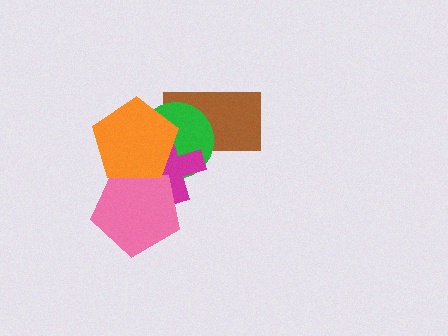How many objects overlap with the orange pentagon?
4 objects overlap with the orange pentagon.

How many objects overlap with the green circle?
3 objects overlap with the green circle.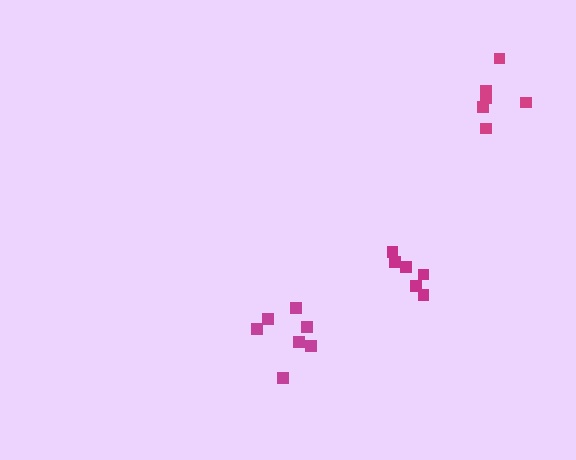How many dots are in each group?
Group 1: 7 dots, Group 2: 6 dots, Group 3: 6 dots (19 total).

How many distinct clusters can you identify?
There are 3 distinct clusters.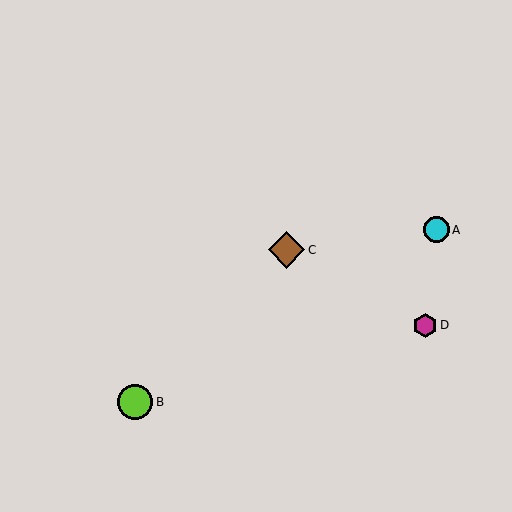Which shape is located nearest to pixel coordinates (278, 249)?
The brown diamond (labeled C) at (287, 250) is nearest to that location.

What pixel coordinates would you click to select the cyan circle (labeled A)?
Click at (437, 230) to select the cyan circle A.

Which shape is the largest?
The brown diamond (labeled C) is the largest.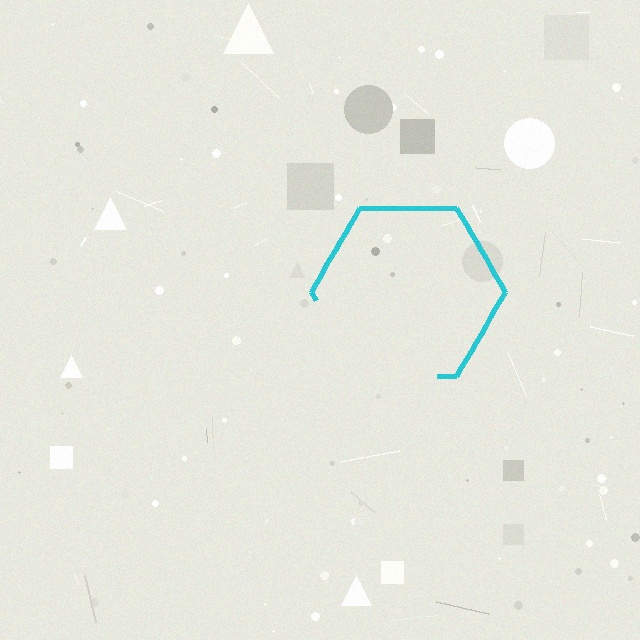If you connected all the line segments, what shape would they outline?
They would outline a hexagon.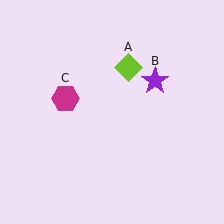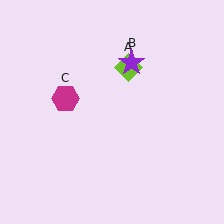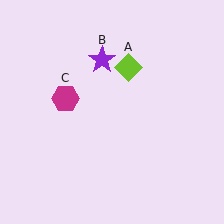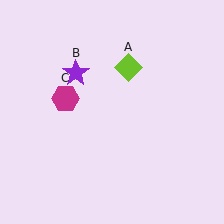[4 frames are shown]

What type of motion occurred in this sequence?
The purple star (object B) rotated counterclockwise around the center of the scene.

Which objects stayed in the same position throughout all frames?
Lime diamond (object A) and magenta hexagon (object C) remained stationary.